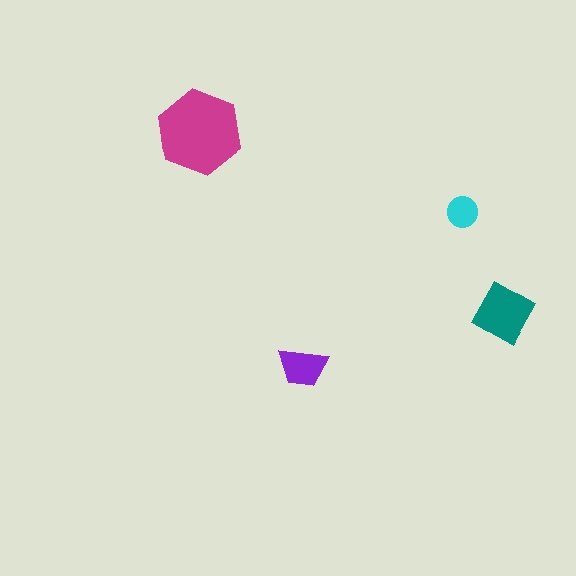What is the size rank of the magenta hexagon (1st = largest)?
1st.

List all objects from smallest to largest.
The cyan circle, the purple trapezoid, the teal square, the magenta hexagon.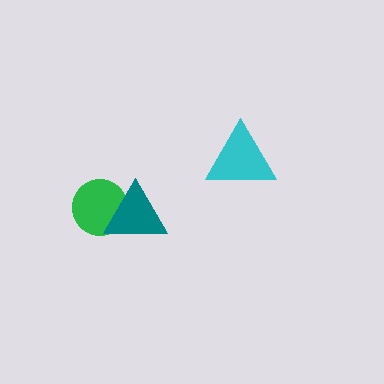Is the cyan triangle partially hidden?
No, no other shape covers it.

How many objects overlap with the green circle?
1 object overlaps with the green circle.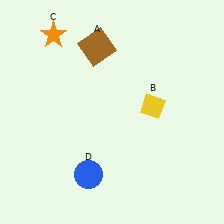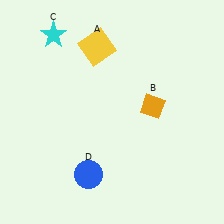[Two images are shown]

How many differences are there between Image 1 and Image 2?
There are 3 differences between the two images.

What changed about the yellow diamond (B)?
In Image 1, B is yellow. In Image 2, it changed to orange.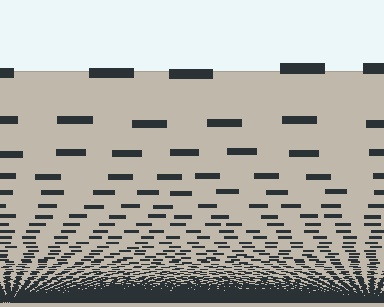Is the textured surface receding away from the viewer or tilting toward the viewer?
The surface appears to tilt toward the viewer. Texture elements get larger and sparser toward the top.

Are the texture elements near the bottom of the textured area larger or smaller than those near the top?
Smaller. The gradient is inverted — elements near the bottom are smaller and denser.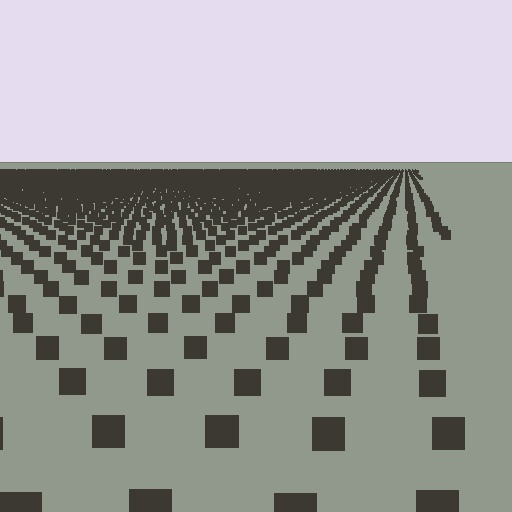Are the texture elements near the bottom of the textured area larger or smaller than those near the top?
Larger. Near the bottom, elements are closer to the viewer and appear at a bigger on-screen size.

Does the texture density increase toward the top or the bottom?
Density increases toward the top.